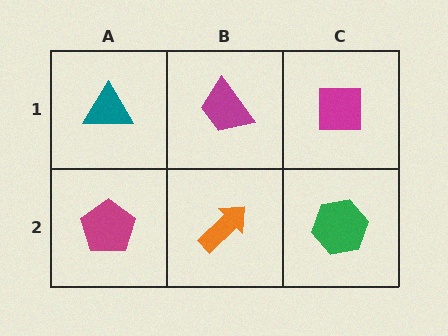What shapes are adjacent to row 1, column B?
An orange arrow (row 2, column B), a teal triangle (row 1, column A), a magenta square (row 1, column C).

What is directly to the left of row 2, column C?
An orange arrow.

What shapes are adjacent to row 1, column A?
A magenta pentagon (row 2, column A), a magenta trapezoid (row 1, column B).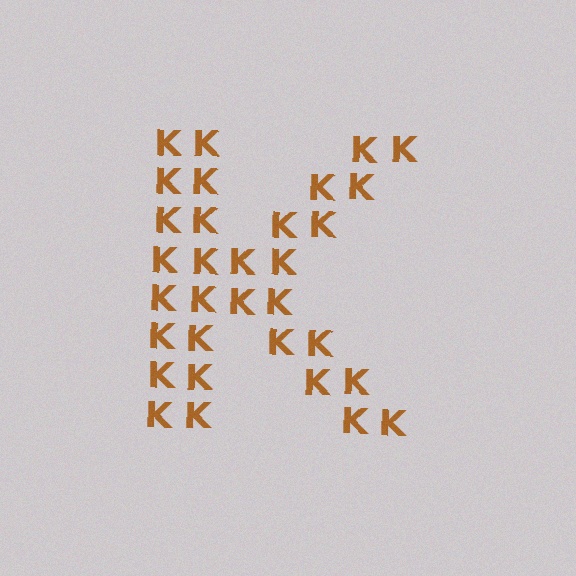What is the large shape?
The large shape is the letter K.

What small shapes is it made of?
It is made of small letter K's.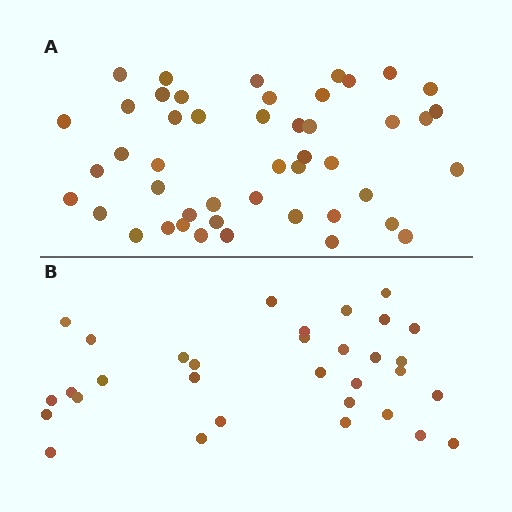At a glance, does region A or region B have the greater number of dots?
Region A (the top region) has more dots.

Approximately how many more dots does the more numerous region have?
Region A has approximately 15 more dots than region B.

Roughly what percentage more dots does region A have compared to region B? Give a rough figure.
About 45% more.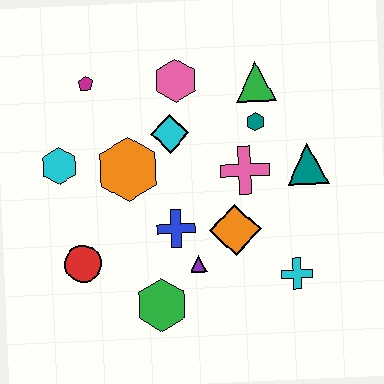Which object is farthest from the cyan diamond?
The cyan cross is farthest from the cyan diamond.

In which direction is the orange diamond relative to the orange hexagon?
The orange diamond is to the right of the orange hexagon.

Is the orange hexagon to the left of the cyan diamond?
Yes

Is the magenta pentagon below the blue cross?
No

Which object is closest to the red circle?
The green hexagon is closest to the red circle.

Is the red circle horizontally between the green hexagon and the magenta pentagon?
No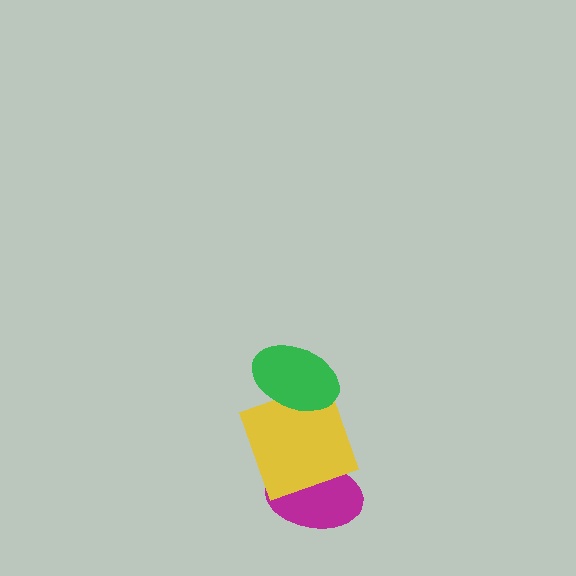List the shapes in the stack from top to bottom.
From top to bottom: the green ellipse, the yellow square, the magenta ellipse.